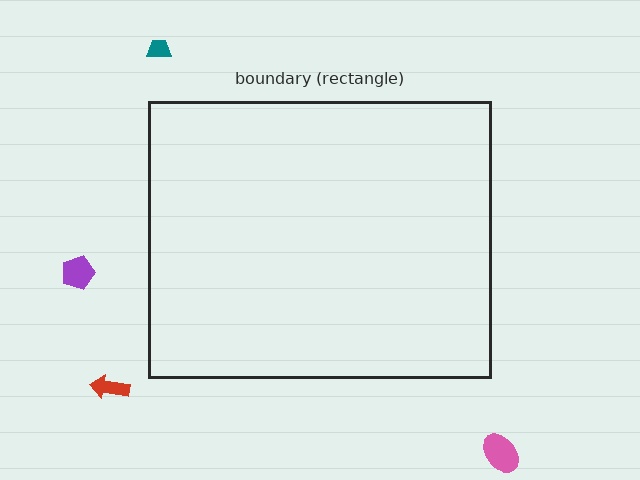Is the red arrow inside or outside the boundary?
Outside.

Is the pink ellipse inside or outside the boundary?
Outside.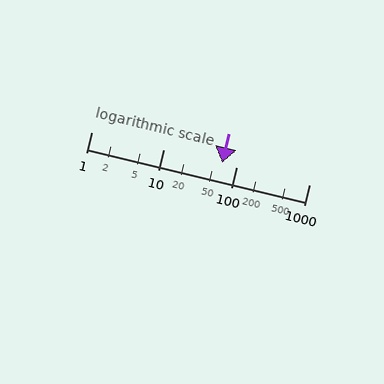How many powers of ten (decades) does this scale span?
The scale spans 3 decades, from 1 to 1000.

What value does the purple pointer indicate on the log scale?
The pointer indicates approximately 64.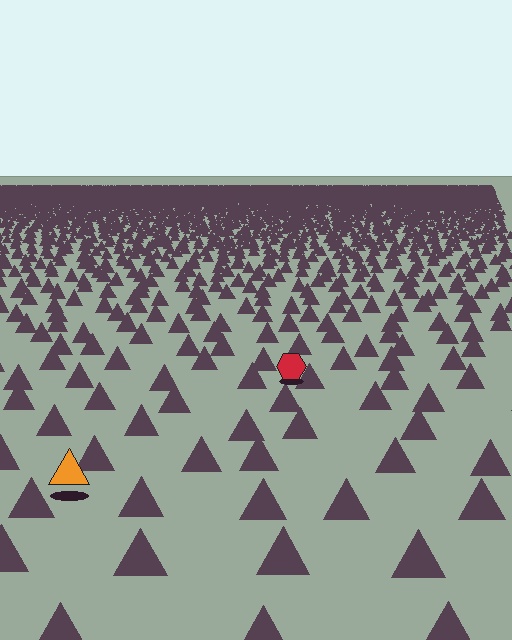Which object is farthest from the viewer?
The red hexagon is farthest from the viewer. It appears smaller and the ground texture around it is denser.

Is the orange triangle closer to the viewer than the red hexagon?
Yes. The orange triangle is closer — you can tell from the texture gradient: the ground texture is coarser near it.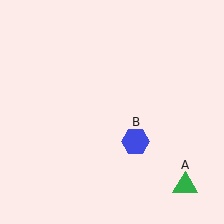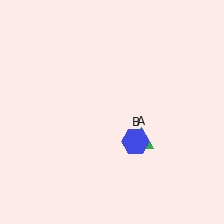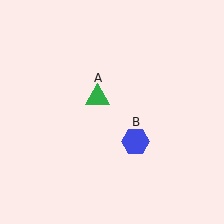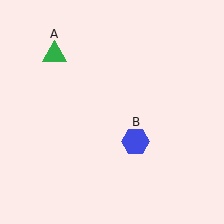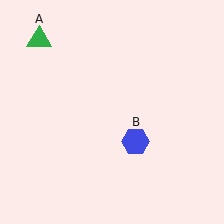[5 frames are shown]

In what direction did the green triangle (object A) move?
The green triangle (object A) moved up and to the left.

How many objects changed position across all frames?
1 object changed position: green triangle (object A).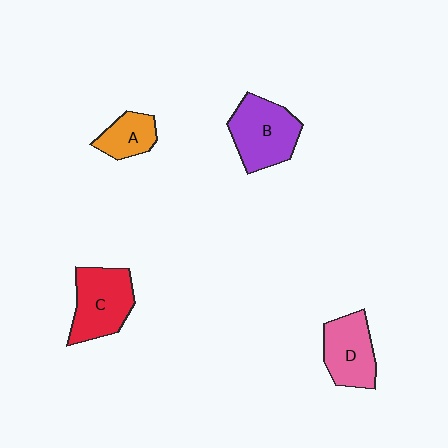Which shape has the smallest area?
Shape A (orange).